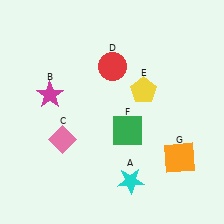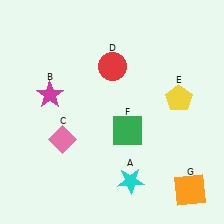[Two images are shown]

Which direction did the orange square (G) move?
The orange square (G) moved down.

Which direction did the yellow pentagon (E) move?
The yellow pentagon (E) moved right.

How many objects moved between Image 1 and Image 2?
2 objects moved between the two images.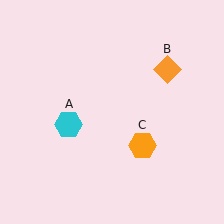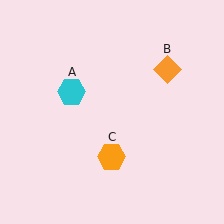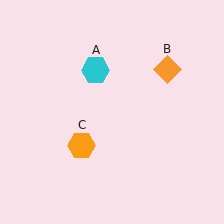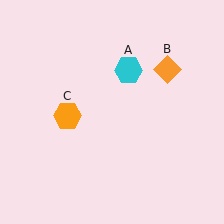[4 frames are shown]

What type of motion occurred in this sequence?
The cyan hexagon (object A), orange hexagon (object C) rotated clockwise around the center of the scene.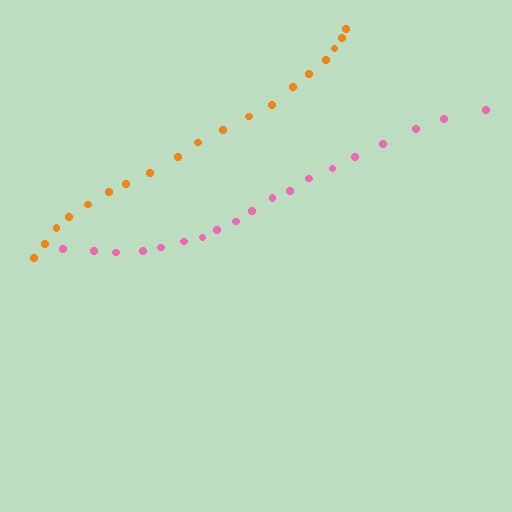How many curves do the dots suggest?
There are 2 distinct paths.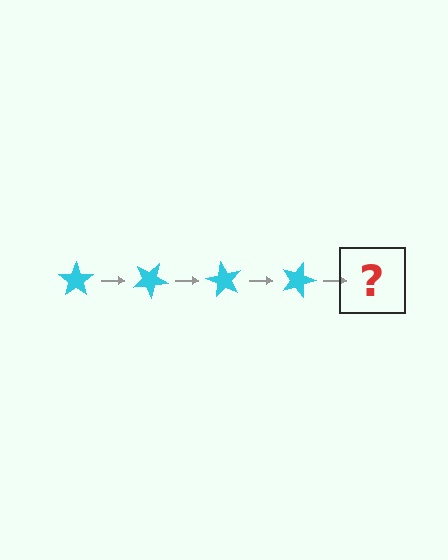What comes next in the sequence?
The next element should be a cyan star rotated 120 degrees.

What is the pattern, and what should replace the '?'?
The pattern is that the star rotates 30 degrees each step. The '?' should be a cyan star rotated 120 degrees.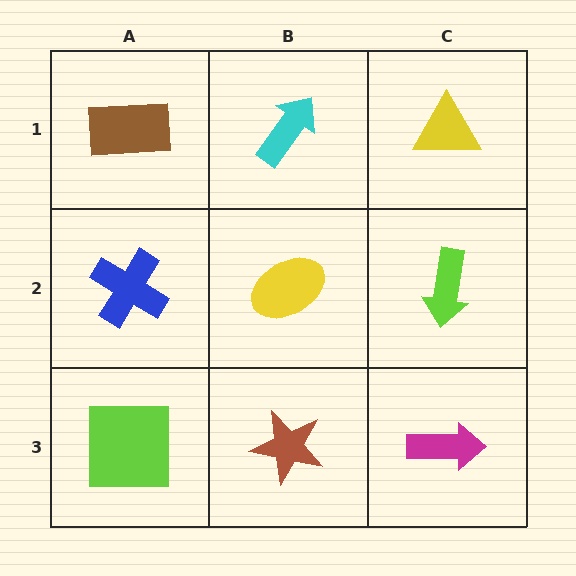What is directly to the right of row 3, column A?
A brown star.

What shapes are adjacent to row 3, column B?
A yellow ellipse (row 2, column B), a lime square (row 3, column A), a magenta arrow (row 3, column C).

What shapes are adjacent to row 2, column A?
A brown rectangle (row 1, column A), a lime square (row 3, column A), a yellow ellipse (row 2, column B).